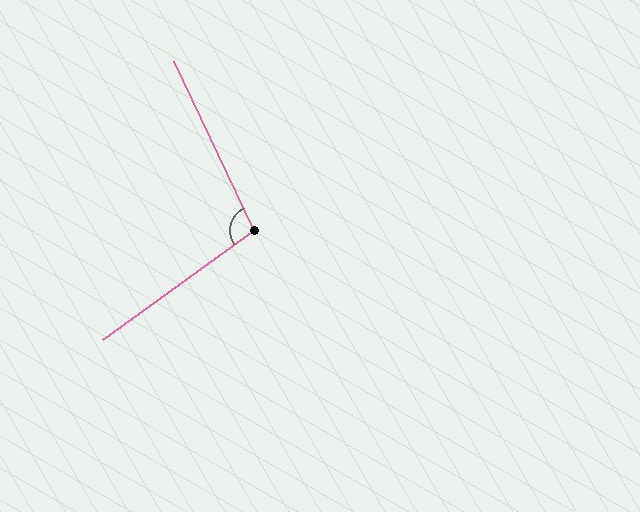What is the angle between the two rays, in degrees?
Approximately 101 degrees.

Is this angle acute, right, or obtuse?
It is obtuse.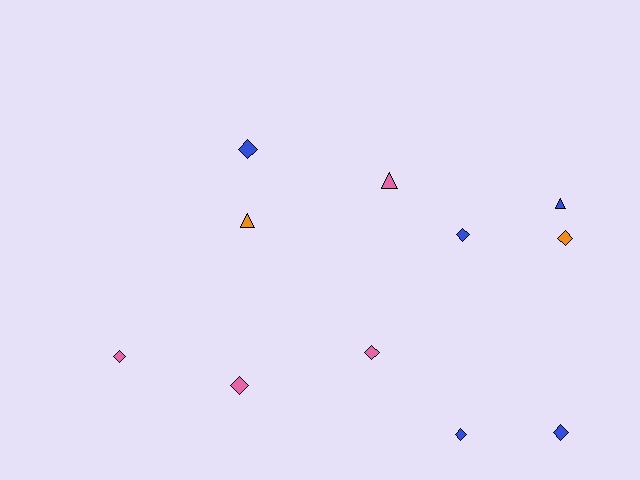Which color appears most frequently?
Blue, with 5 objects.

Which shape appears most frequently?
Diamond, with 8 objects.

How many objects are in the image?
There are 11 objects.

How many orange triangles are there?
There is 1 orange triangle.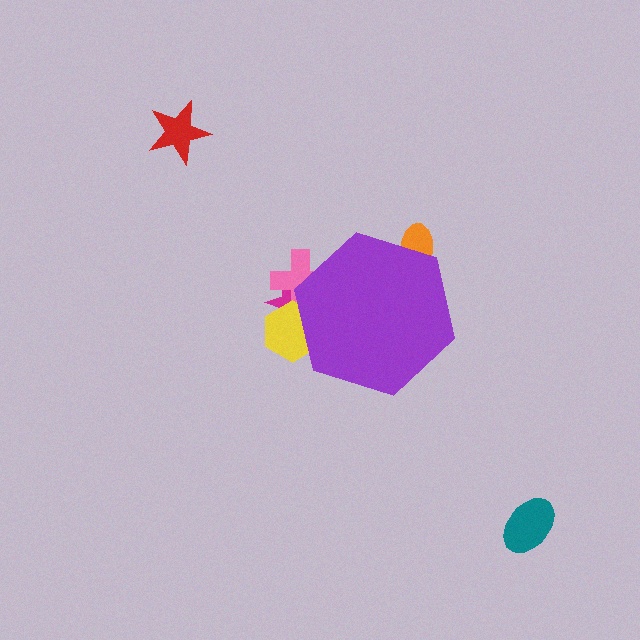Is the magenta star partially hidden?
Yes, the magenta star is partially hidden behind the purple hexagon.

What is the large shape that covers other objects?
A purple hexagon.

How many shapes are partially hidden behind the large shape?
4 shapes are partially hidden.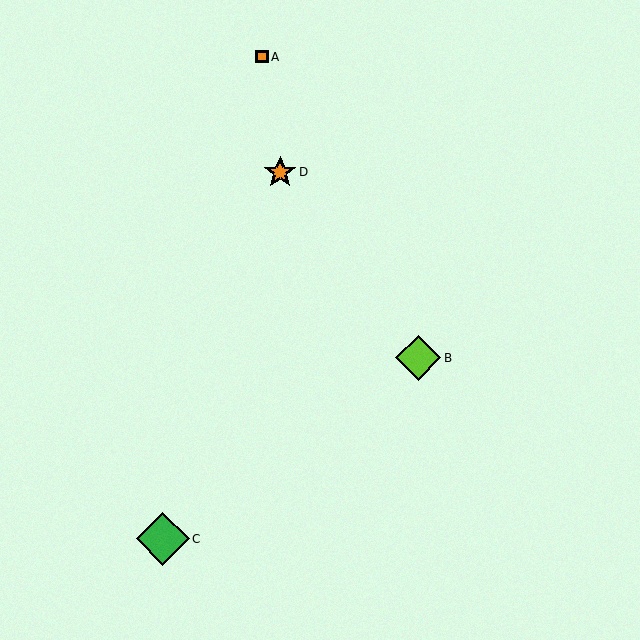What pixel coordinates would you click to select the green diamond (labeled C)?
Click at (163, 539) to select the green diamond C.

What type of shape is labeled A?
Shape A is an orange square.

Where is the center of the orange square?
The center of the orange square is at (262, 57).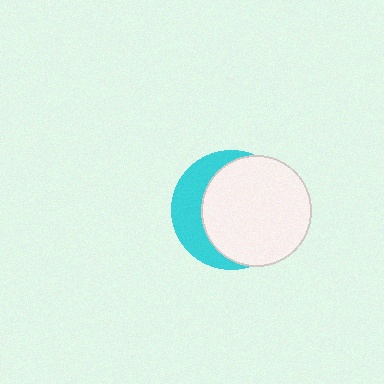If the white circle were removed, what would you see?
You would see the complete cyan circle.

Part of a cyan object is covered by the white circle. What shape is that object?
It is a circle.